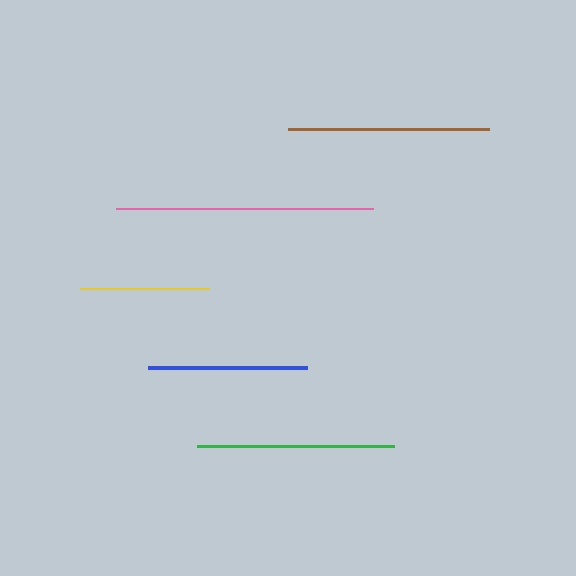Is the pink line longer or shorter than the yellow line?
The pink line is longer than the yellow line.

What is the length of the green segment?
The green segment is approximately 198 pixels long.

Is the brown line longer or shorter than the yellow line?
The brown line is longer than the yellow line.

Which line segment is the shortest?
The yellow line is the shortest at approximately 129 pixels.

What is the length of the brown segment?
The brown segment is approximately 200 pixels long.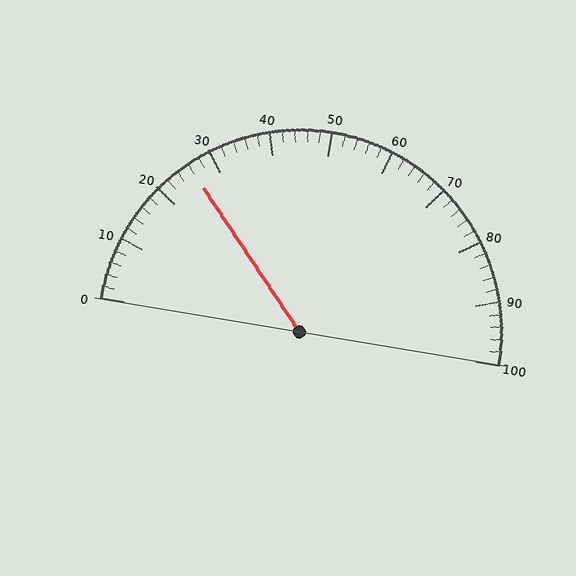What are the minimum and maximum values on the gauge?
The gauge ranges from 0 to 100.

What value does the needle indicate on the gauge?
The needle indicates approximately 26.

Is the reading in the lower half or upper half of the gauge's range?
The reading is in the lower half of the range (0 to 100).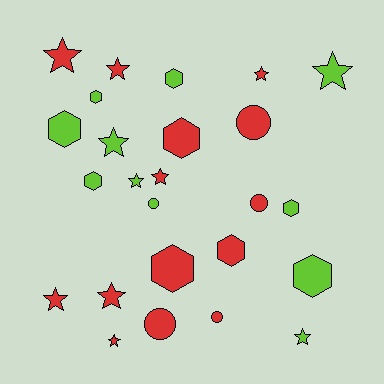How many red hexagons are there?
There are 3 red hexagons.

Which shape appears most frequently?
Star, with 11 objects.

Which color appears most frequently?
Red, with 14 objects.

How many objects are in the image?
There are 25 objects.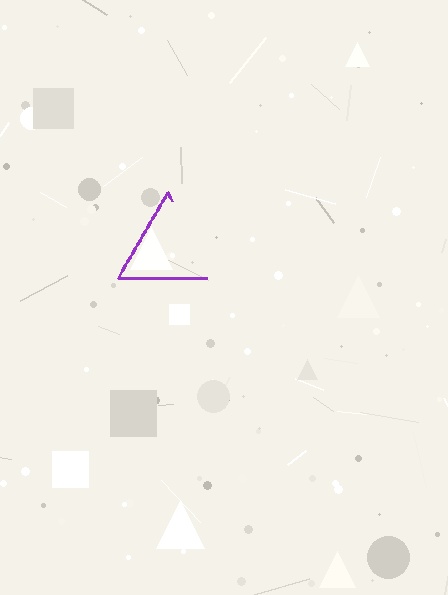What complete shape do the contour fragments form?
The contour fragments form a triangle.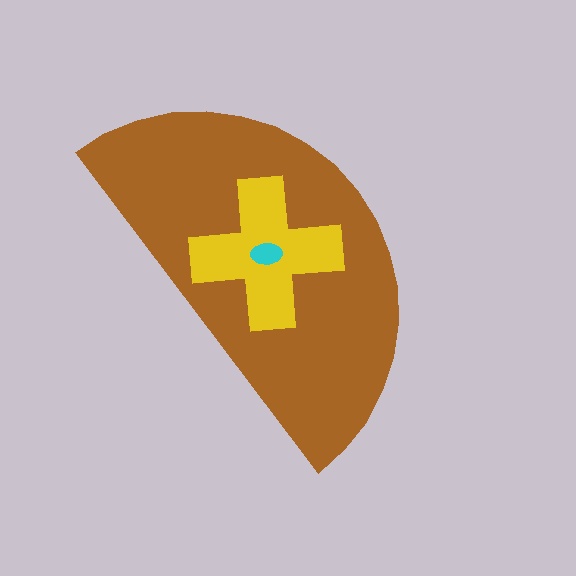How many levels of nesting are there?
3.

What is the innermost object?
The cyan ellipse.